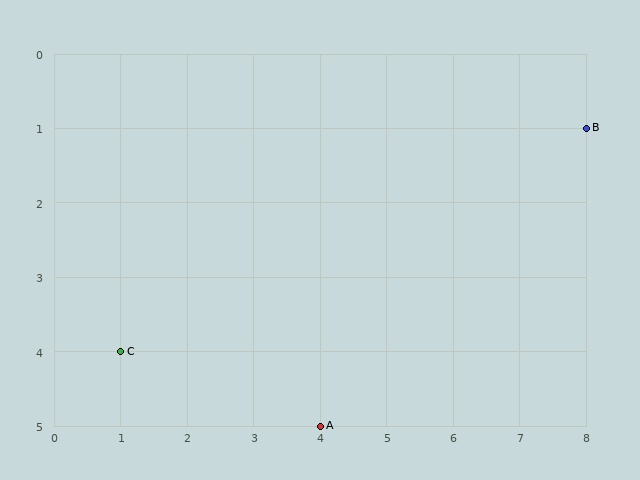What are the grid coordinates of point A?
Point A is at grid coordinates (4, 5).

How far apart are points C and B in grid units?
Points C and B are 7 columns and 3 rows apart (about 7.6 grid units diagonally).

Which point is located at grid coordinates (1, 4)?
Point C is at (1, 4).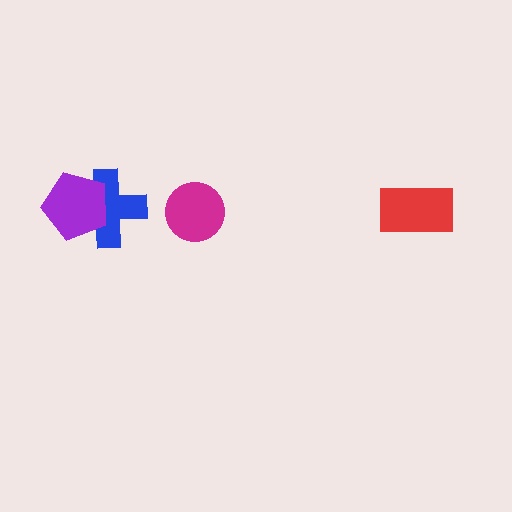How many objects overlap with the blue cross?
1 object overlaps with the blue cross.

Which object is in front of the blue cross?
The purple pentagon is in front of the blue cross.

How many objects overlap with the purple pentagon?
1 object overlaps with the purple pentagon.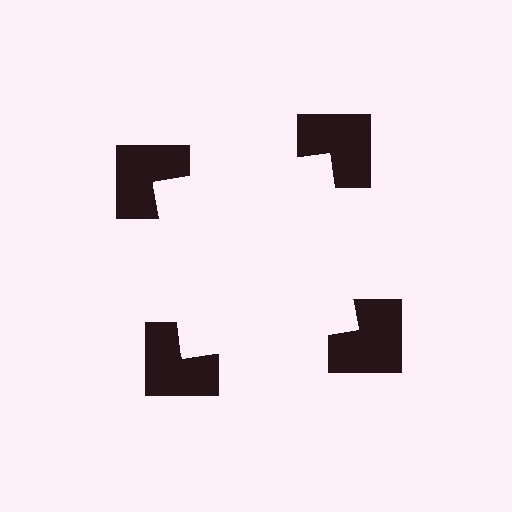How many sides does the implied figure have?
4 sides.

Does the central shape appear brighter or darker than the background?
It typically appears slightly brighter than the background, even though no actual brightness change is drawn.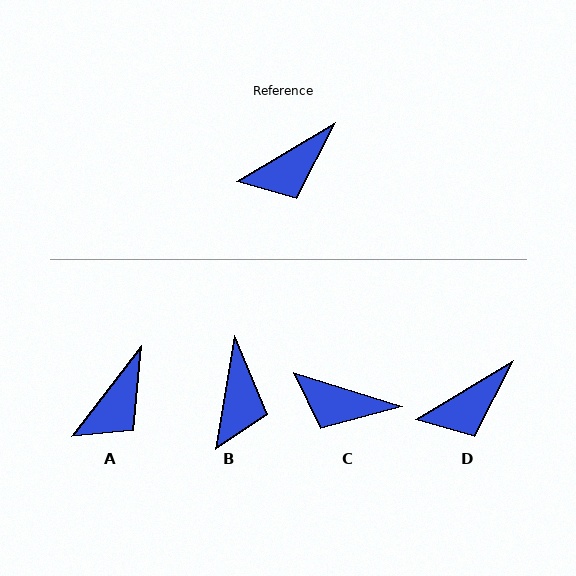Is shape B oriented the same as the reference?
No, it is off by about 50 degrees.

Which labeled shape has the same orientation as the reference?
D.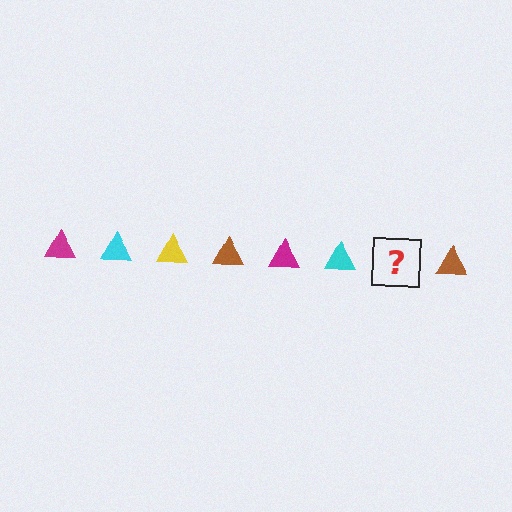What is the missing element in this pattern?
The missing element is a yellow triangle.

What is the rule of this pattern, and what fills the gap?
The rule is that the pattern cycles through magenta, cyan, yellow, brown triangles. The gap should be filled with a yellow triangle.